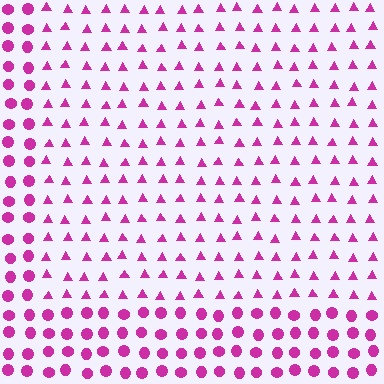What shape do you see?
I see a rectangle.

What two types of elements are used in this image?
The image uses triangles inside the rectangle region and circles outside it.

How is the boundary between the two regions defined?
The boundary is defined by a change in element shape: triangles inside vs. circles outside. All elements share the same color and spacing.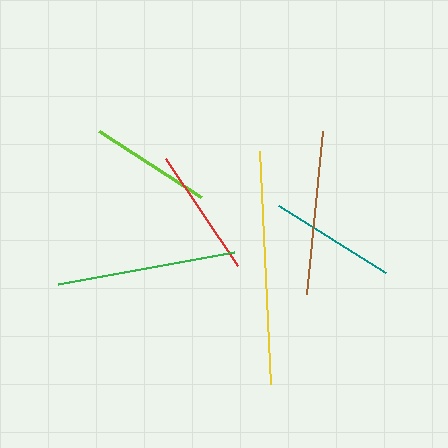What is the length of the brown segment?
The brown segment is approximately 164 pixels long.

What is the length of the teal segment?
The teal segment is approximately 126 pixels long.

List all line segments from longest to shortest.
From longest to shortest: yellow, green, brown, red, teal, lime.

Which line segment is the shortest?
The lime line is the shortest at approximately 122 pixels.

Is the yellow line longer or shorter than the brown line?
The yellow line is longer than the brown line.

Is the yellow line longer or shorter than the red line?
The yellow line is longer than the red line.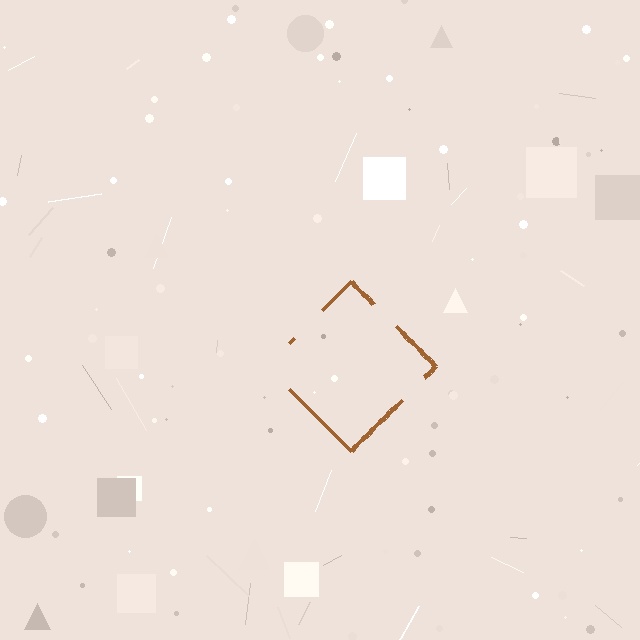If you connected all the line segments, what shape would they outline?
They would outline a diamond.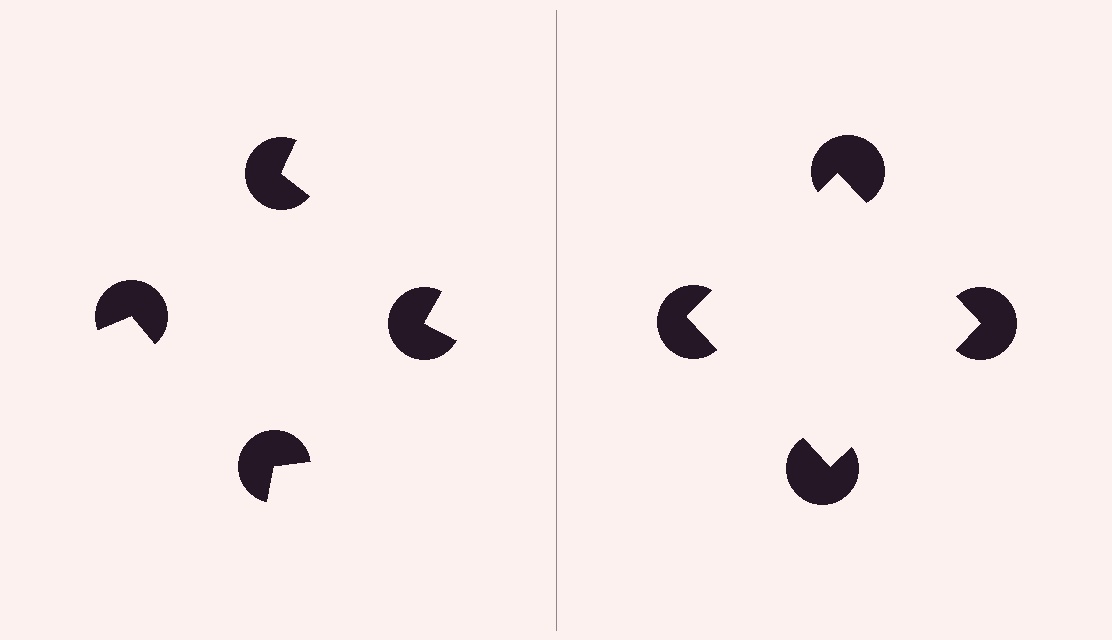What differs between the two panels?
The pac-man discs are positioned identically on both sides; only the wedge orientations differ. On the right they align to a square; on the left they are misaligned.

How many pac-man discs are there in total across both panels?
8 — 4 on each side.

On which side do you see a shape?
An illusory square appears on the right side. On the left side the wedge cuts are rotated, so no coherent shape forms.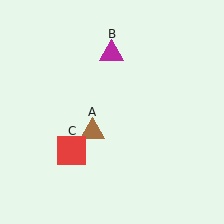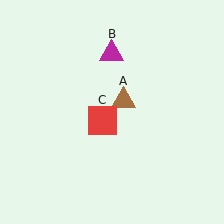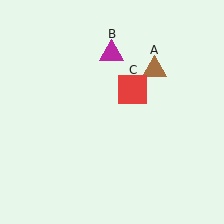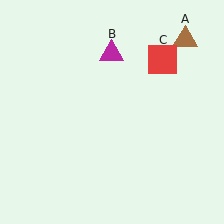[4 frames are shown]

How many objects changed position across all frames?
2 objects changed position: brown triangle (object A), red square (object C).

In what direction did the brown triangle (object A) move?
The brown triangle (object A) moved up and to the right.